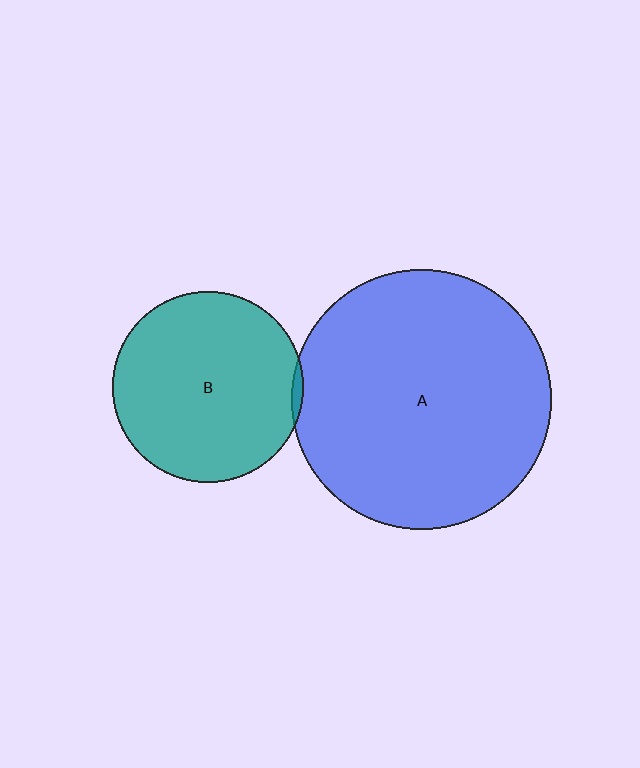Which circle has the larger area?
Circle A (blue).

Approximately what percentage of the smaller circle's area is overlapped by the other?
Approximately 5%.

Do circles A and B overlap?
Yes.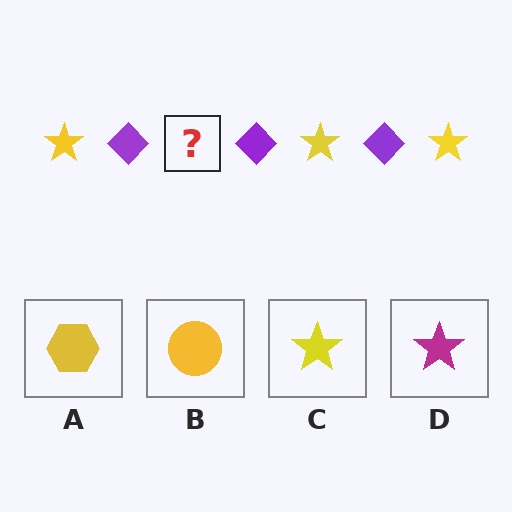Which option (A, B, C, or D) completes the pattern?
C.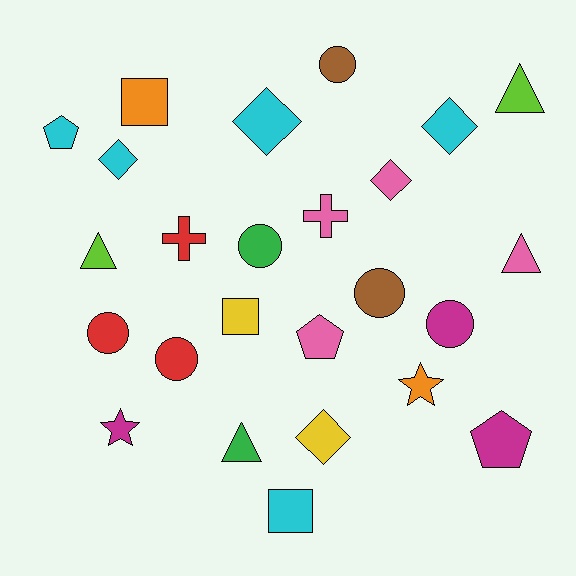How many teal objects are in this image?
There are no teal objects.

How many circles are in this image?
There are 6 circles.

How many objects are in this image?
There are 25 objects.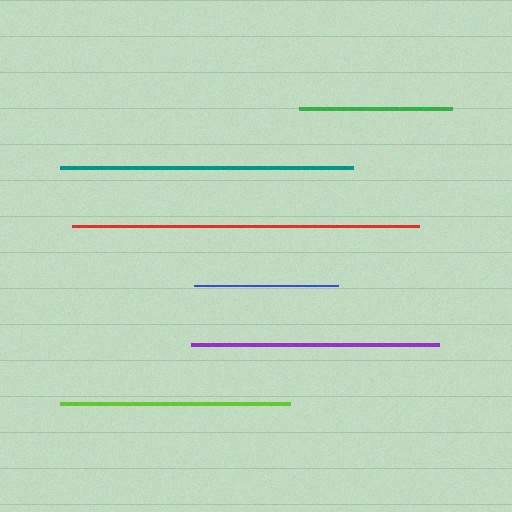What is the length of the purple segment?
The purple segment is approximately 248 pixels long.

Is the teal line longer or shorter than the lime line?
The teal line is longer than the lime line.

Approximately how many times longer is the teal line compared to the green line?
The teal line is approximately 1.9 times the length of the green line.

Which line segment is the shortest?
The blue line is the shortest at approximately 145 pixels.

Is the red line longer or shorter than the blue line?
The red line is longer than the blue line.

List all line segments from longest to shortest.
From longest to shortest: red, teal, purple, lime, green, blue.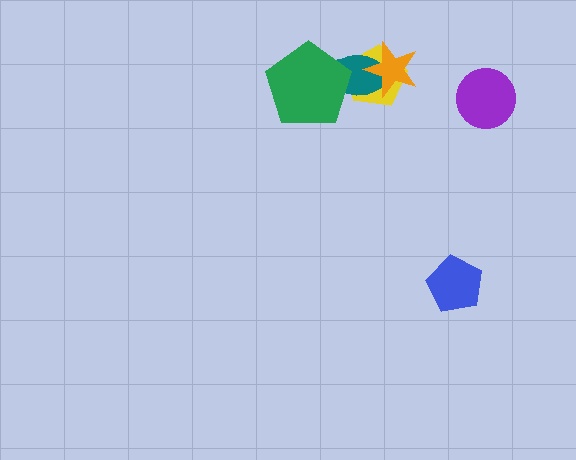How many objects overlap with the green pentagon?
2 objects overlap with the green pentagon.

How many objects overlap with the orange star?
2 objects overlap with the orange star.